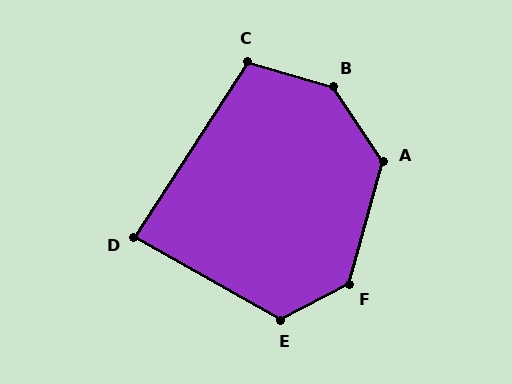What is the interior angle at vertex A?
Approximately 131 degrees (obtuse).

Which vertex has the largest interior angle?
B, at approximately 140 degrees.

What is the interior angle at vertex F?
Approximately 134 degrees (obtuse).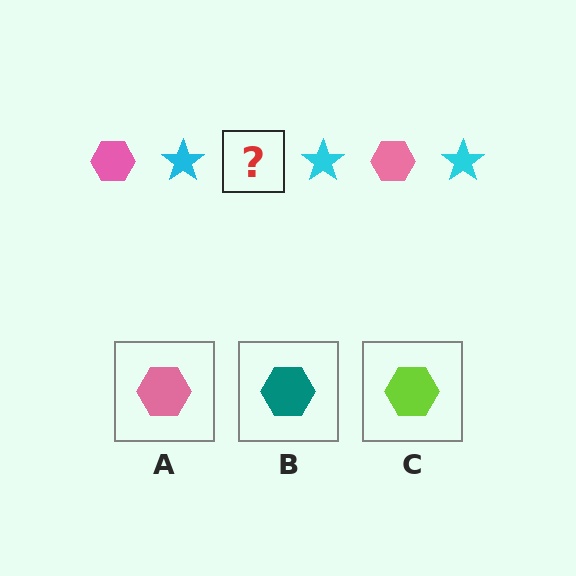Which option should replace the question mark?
Option A.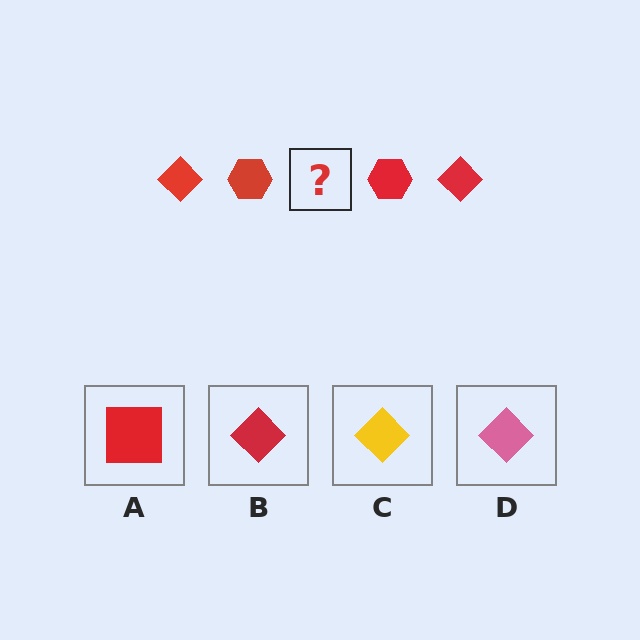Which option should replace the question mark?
Option B.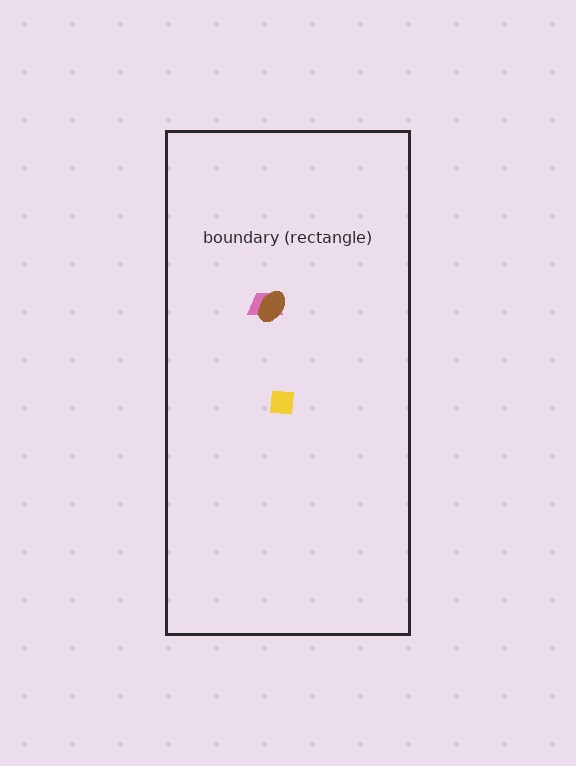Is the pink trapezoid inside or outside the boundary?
Inside.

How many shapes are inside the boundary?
3 inside, 0 outside.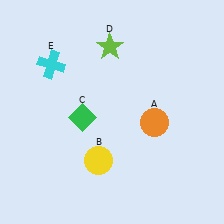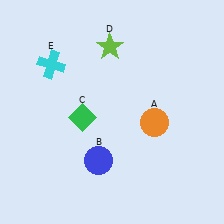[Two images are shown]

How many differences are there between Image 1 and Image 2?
There is 1 difference between the two images.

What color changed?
The circle (B) changed from yellow in Image 1 to blue in Image 2.